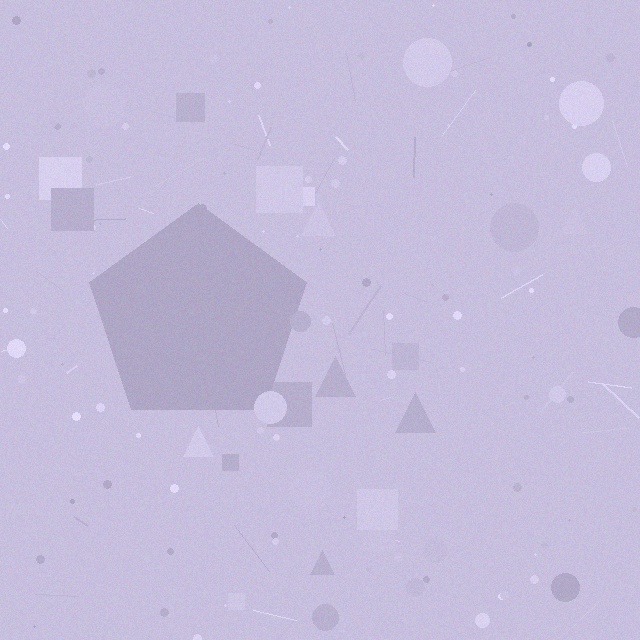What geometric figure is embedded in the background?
A pentagon is embedded in the background.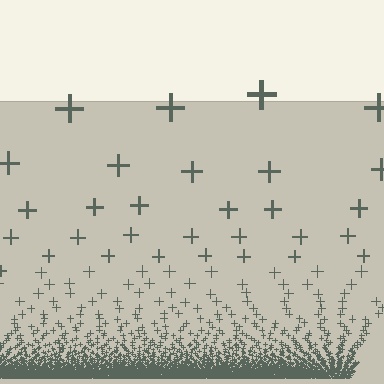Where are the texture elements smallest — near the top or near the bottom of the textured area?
Near the bottom.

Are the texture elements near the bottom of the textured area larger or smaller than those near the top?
Smaller. The gradient is inverted — elements near the bottom are smaller and denser.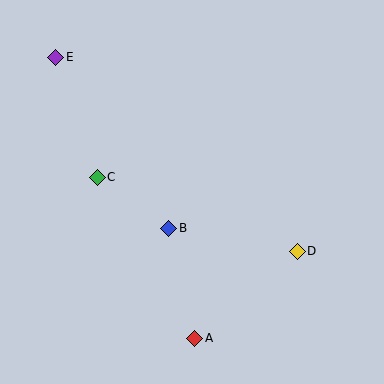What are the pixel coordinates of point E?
Point E is at (56, 57).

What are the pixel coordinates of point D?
Point D is at (297, 251).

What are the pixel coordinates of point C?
Point C is at (97, 177).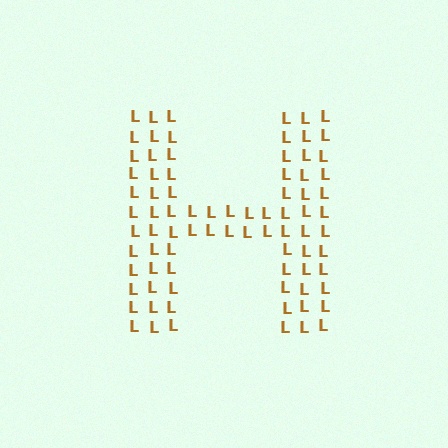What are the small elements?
The small elements are letter L's.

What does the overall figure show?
The overall figure shows the letter H.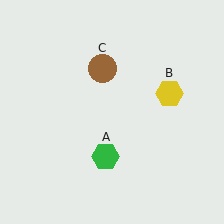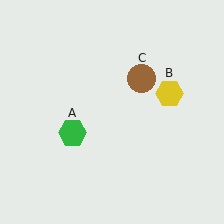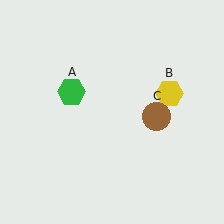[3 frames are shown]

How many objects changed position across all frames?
2 objects changed position: green hexagon (object A), brown circle (object C).